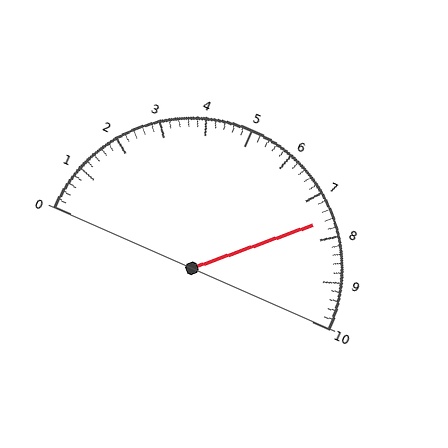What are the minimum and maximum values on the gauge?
The gauge ranges from 0 to 10.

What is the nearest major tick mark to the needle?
The nearest major tick mark is 8.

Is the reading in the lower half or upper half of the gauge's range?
The reading is in the upper half of the range (0 to 10).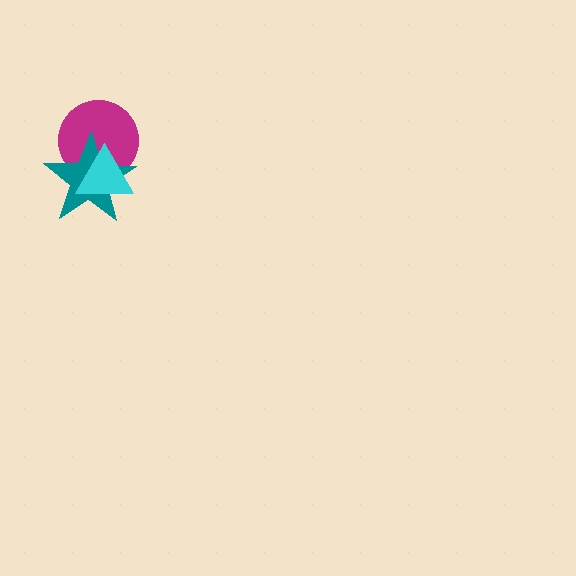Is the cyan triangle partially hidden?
No, no other shape covers it.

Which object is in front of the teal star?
The cyan triangle is in front of the teal star.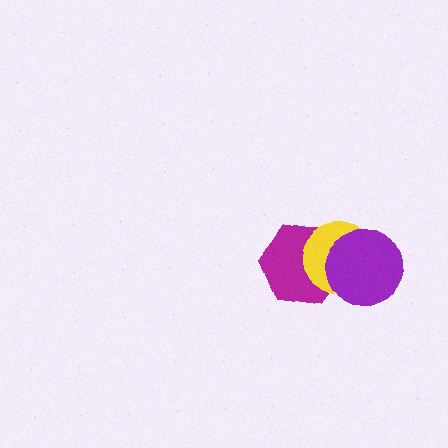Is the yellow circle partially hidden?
Yes, it is partially covered by another shape.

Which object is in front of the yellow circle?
The purple circle is in front of the yellow circle.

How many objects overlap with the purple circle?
2 objects overlap with the purple circle.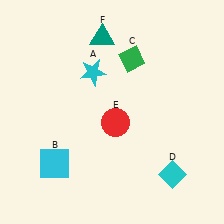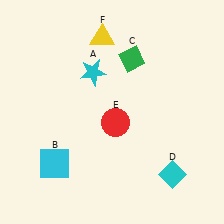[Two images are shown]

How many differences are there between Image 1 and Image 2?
There is 1 difference between the two images.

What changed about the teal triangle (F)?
In Image 1, F is teal. In Image 2, it changed to yellow.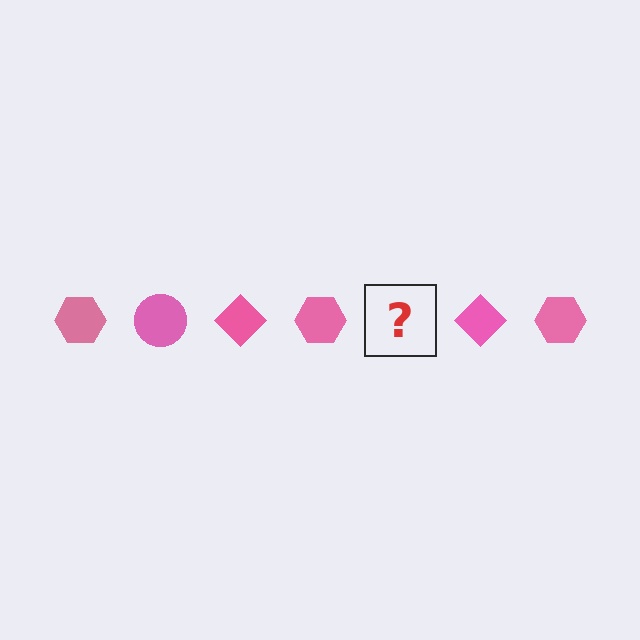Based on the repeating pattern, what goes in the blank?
The blank should be a pink circle.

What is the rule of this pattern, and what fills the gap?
The rule is that the pattern cycles through hexagon, circle, diamond shapes in pink. The gap should be filled with a pink circle.